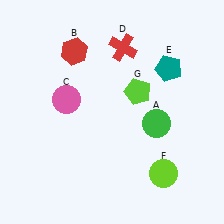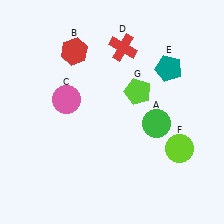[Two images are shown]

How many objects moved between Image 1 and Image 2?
1 object moved between the two images.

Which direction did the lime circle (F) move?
The lime circle (F) moved up.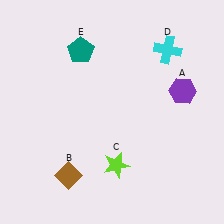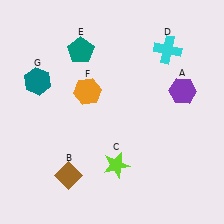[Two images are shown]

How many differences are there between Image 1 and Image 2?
There are 2 differences between the two images.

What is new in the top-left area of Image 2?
A teal hexagon (G) was added in the top-left area of Image 2.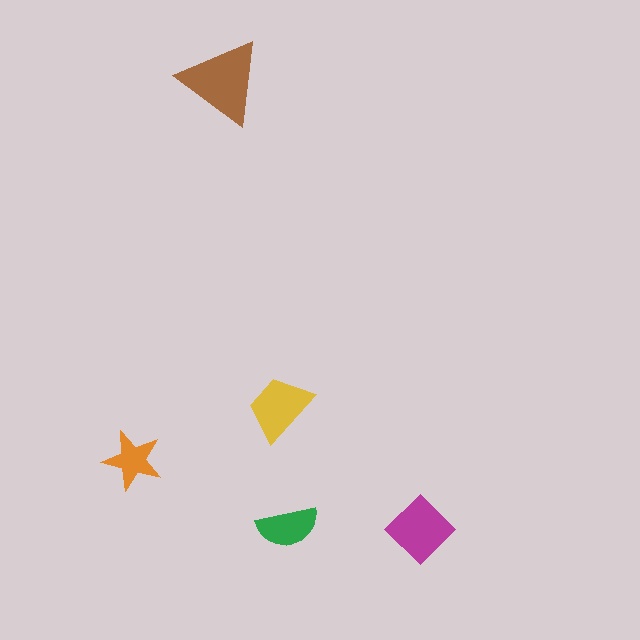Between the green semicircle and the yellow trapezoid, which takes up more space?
The yellow trapezoid.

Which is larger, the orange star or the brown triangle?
The brown triangle.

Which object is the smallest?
The orange star.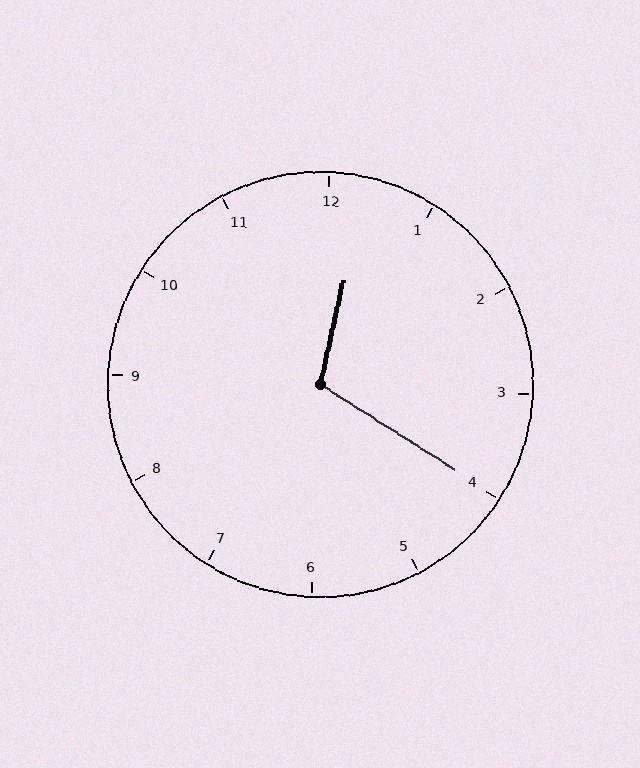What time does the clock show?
12:20.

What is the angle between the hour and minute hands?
Approximately 110 degrees.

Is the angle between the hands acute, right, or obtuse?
It is obtuse.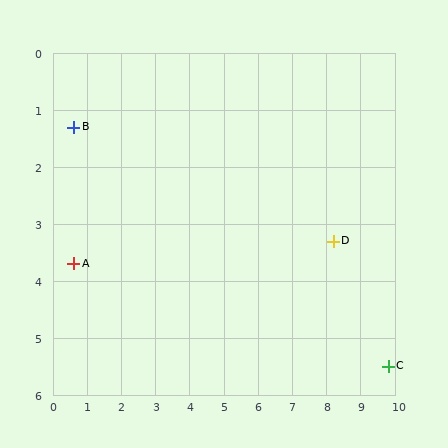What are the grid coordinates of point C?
Point C is at approximately (9.8, 5.5).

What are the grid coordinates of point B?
Point B is at approximately (0.6, 1.3).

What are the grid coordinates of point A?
Point A is at approximately (0.6, 3.7).